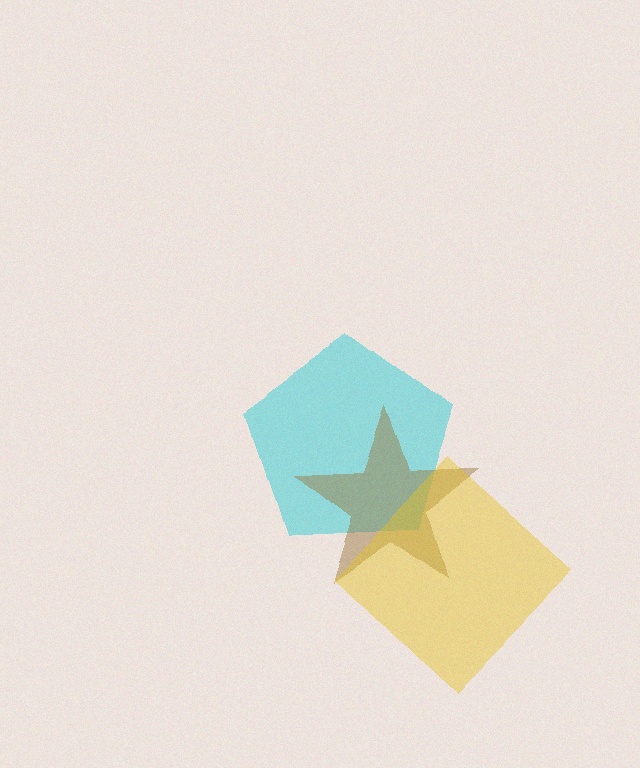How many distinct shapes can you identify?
There are 3 distinct shapes: a cyan pentagon, a brown star, a yellow diamond.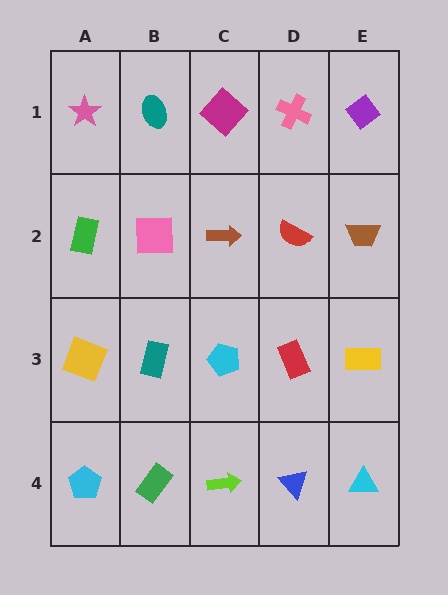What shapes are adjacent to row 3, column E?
A brown trapezoid (row 2, column E), a cyan triangle (row 4, column E), a red rectangle (row 3, column D).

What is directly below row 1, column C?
A brown arrow.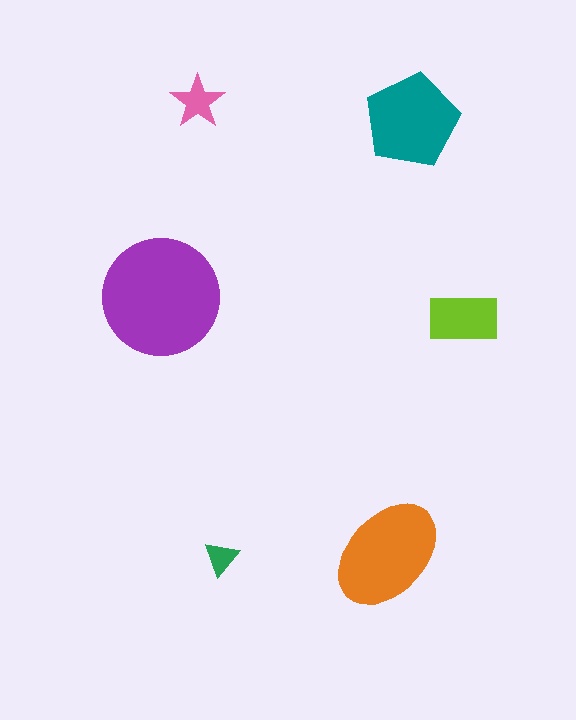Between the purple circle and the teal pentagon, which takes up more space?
The purple circle.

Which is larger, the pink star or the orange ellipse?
The orange ellipse.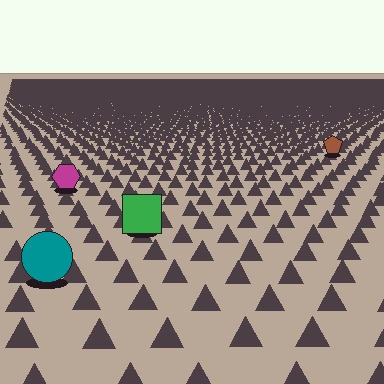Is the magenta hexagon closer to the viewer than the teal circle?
No. The teal circle is closer — you can tell from the texture gradient: the ground texture is coarser near it.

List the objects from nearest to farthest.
From nearest to farthest: the teal circle, the green square, the magenta hexagon, the brown pentagon.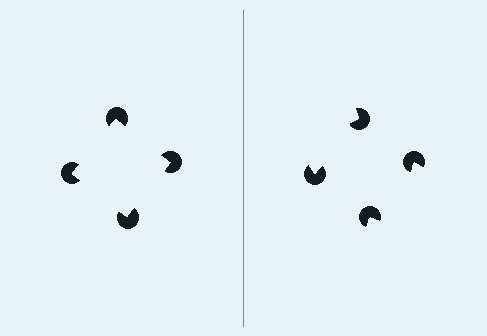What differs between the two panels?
The pac-man discs are positioned identically on both sides; only the wedge orientations differ. On the left they align to a square; on the right they are misaligned.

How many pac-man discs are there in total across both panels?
8 — 4 on each side.